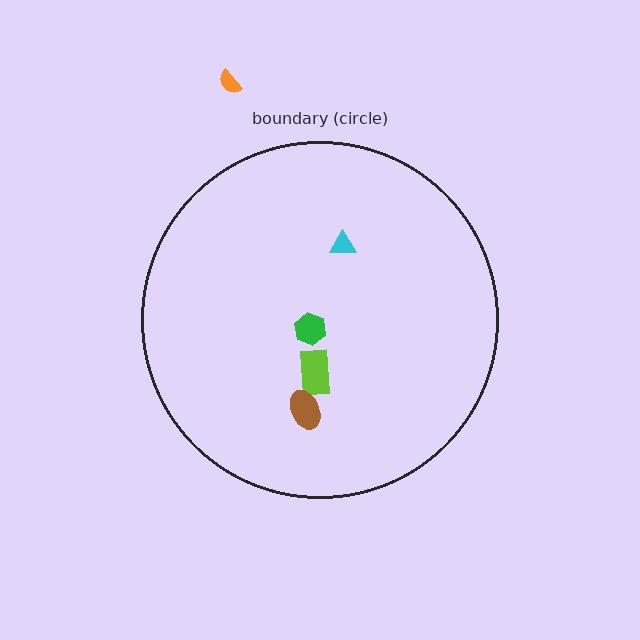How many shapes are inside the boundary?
4 inside, 1 outside.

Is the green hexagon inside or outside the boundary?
Inside.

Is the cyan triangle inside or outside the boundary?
Inside.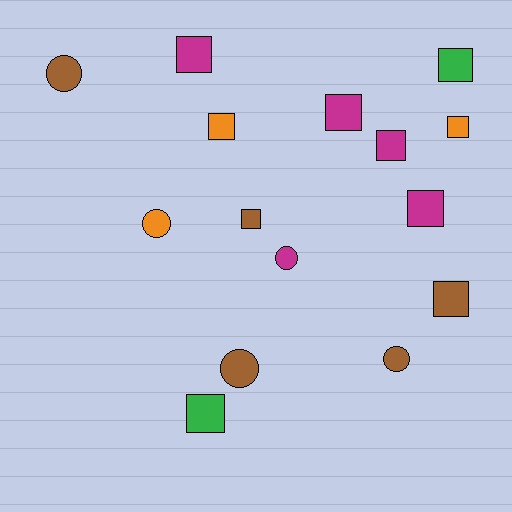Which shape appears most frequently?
Square, with 10 objects.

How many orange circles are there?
There is 1 orange circle.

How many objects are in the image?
There are 15 objects.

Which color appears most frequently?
Brown, with 5 objects.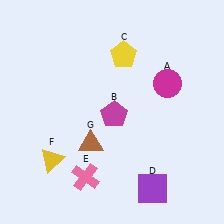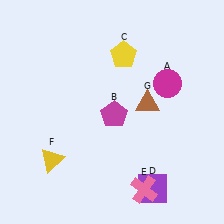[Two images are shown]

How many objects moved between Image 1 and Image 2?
2 objects moved between the two images.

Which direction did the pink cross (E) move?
The pink cross (E) moved right.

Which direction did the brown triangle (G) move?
The brown triangle (G) moved right.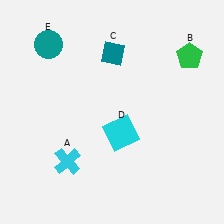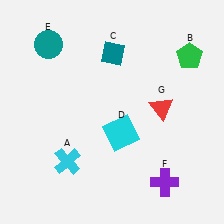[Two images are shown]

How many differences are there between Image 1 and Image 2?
There are 2 differences between the two images.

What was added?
A purple cross (F), a red triangle (G) were added in Image 2.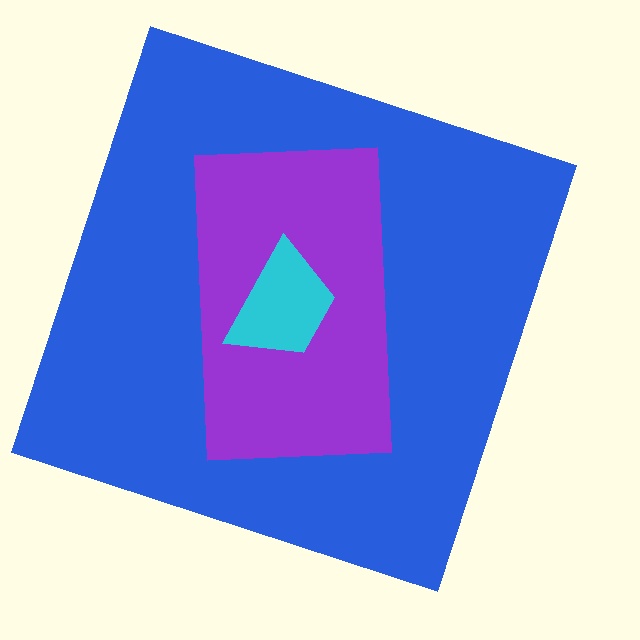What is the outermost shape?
The blue square.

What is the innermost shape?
The cyan trapezoid.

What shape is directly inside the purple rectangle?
The cyan trapezoid.